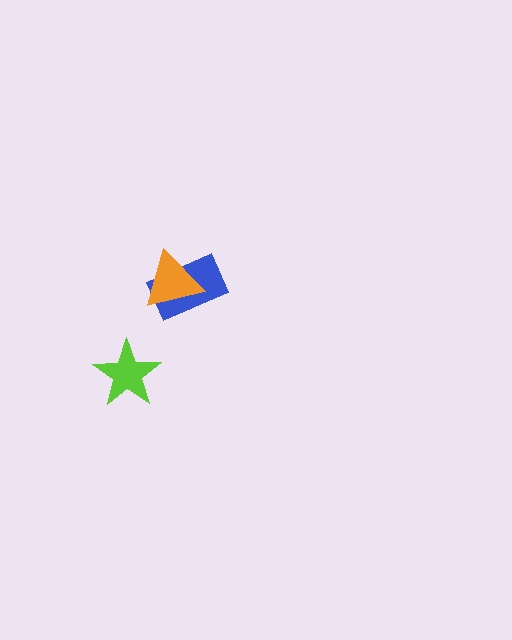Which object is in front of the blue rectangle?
The orange triangle is in front of the blue rectangle.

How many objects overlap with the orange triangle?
1 object overlaps with the orange triangle.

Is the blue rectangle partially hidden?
Yes, it is partially covered by another shape.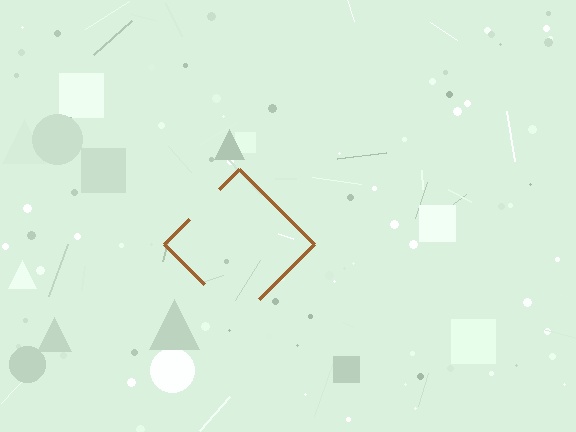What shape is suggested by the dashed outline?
The dashed outline suggests a diamond.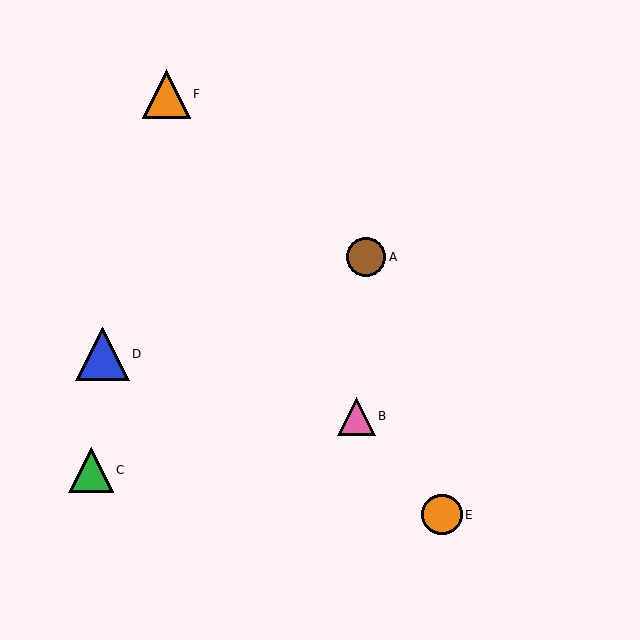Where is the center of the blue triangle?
The center of the blue triangle is at (103, 354).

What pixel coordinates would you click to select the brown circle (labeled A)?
Click at (366, 257) to select the brown circle A.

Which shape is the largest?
The blue triangle (labeled D) is the largest.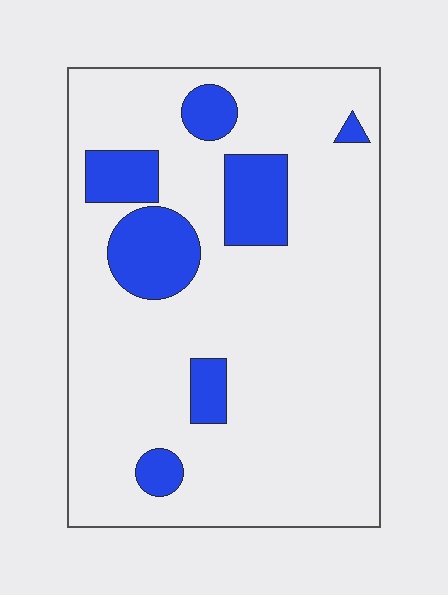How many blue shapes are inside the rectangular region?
7.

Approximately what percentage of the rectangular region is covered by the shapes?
Approximately 15%.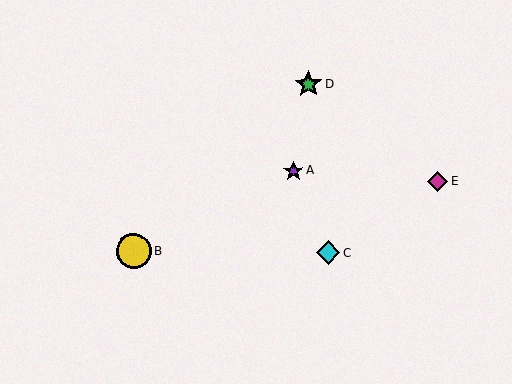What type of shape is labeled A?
Shape A is a purple star.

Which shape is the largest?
The yellow circle (labeled B) is the largest.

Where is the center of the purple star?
The center of the purple star is at (293, 171).